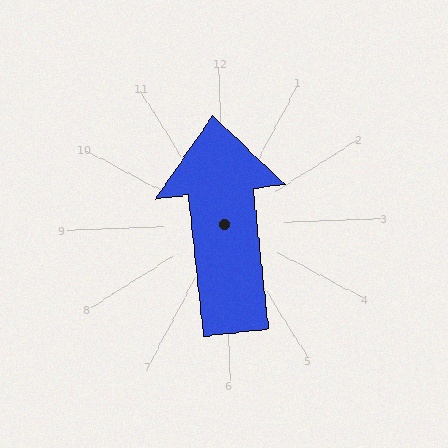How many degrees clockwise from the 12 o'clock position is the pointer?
Approximately 356 degrees.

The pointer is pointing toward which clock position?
Roughly 12 o'clock.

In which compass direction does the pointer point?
North.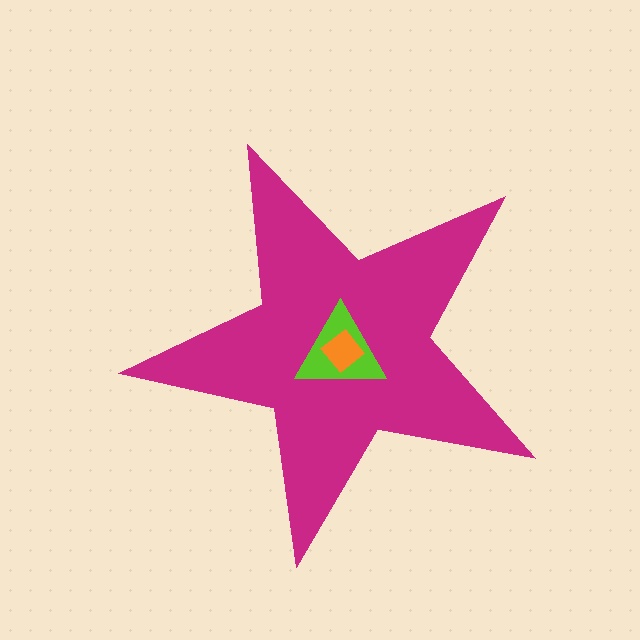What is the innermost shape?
The orange diamond.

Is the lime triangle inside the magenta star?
Yes.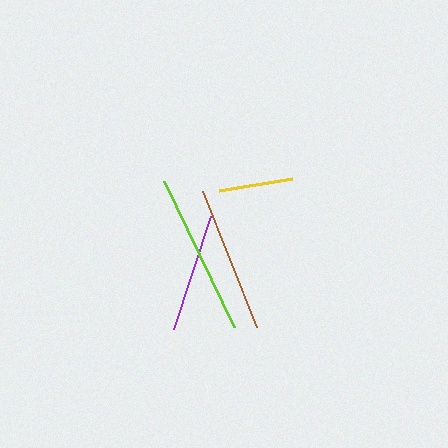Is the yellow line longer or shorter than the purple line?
The purple line is longer than the yellow line.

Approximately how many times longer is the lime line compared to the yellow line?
The lime line is approximately 2.2 times the length of the yellow line.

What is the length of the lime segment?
The lime segment is approximately 162 pixels long.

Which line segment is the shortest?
The yellow line is the shortest at approximately 74 pixels.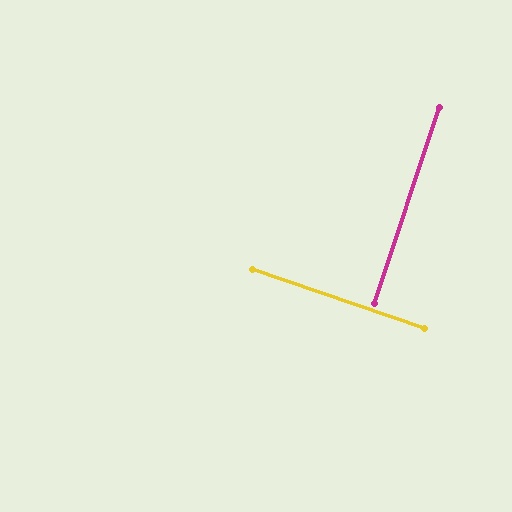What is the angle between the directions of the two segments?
Approximately 90 degrees.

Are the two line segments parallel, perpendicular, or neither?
Perpendicular — they meet at approximately 90°.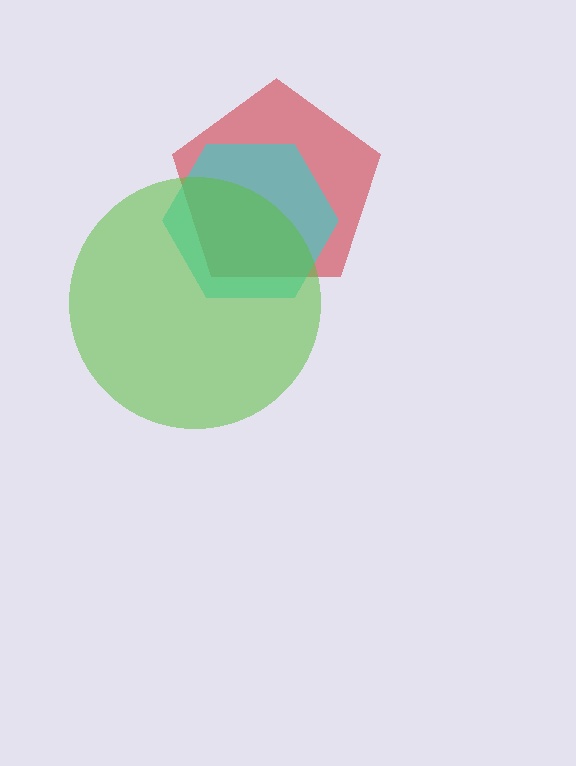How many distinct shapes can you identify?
There are 3 distinct shapes: a red pentagon, a cyan hexagon, a lime circle.